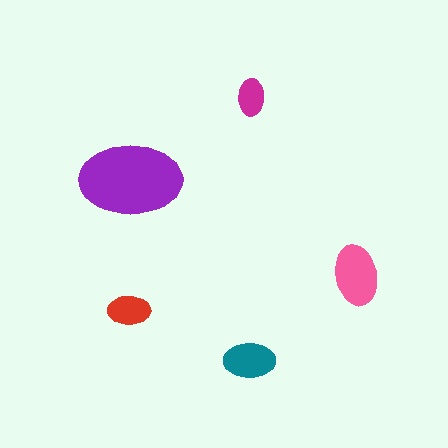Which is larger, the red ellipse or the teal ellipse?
The teal one.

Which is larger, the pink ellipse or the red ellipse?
The pink one.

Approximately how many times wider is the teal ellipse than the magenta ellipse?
About 1.5 times wider.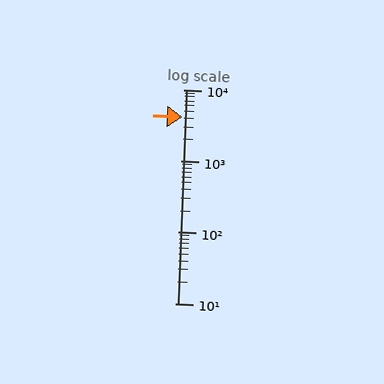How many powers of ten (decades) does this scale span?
The scale spans 3 decades, from 10 to 10000.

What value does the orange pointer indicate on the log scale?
The pointer indicates approximately 4100.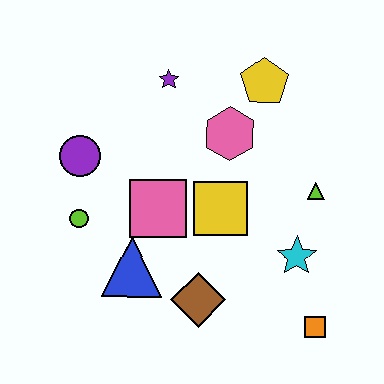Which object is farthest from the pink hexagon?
The orange square is farthest from the pink hexagon.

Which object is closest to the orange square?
The cyan star is closest to the orange square.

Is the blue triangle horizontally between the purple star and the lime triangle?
No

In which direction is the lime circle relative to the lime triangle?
The lime circle is to the left of the lime triangle.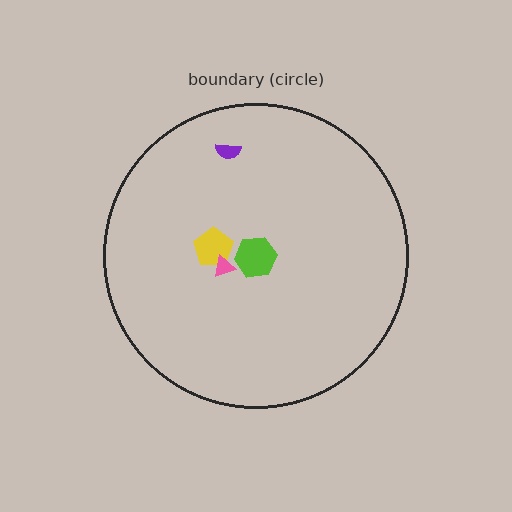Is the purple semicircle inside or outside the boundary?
Inside.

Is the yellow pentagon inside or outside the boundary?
Inside.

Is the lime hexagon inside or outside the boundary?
Inside.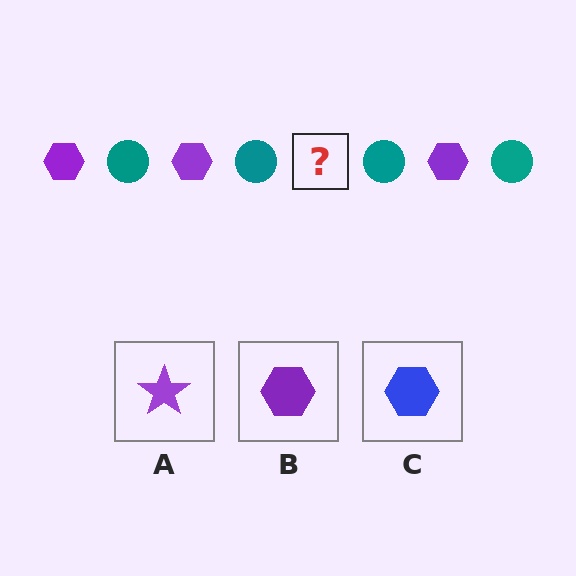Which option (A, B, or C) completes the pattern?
B.